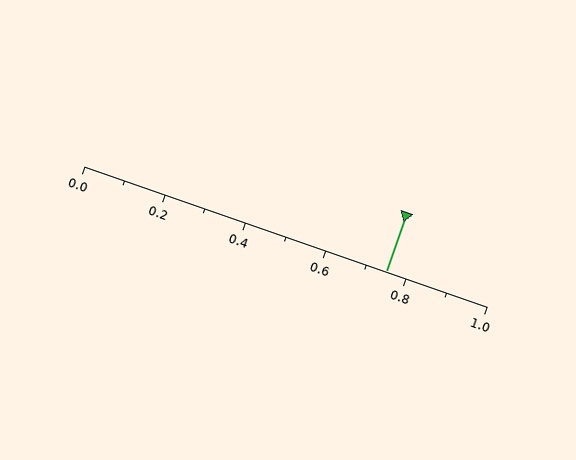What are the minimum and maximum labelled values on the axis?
The axis runs from 0.0 to 1.0.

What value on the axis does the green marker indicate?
The marker indicates approximately 0.75.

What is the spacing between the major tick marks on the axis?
The major ticks are spaced 0.2 apart.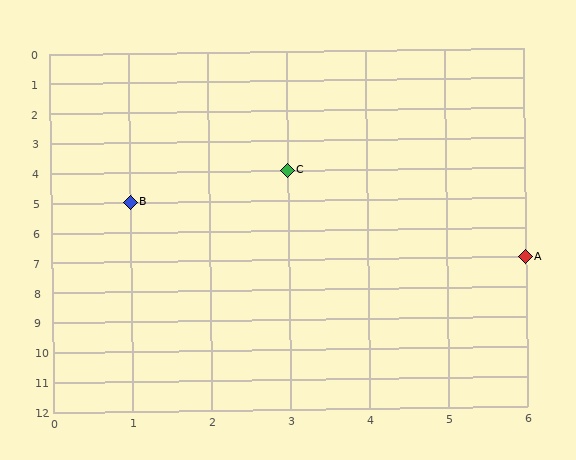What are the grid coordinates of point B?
Point B is at grid coordinates (1, 5).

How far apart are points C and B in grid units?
Points C and B are 2 columns and 1 row apart (about 2.2 grid units diagonally).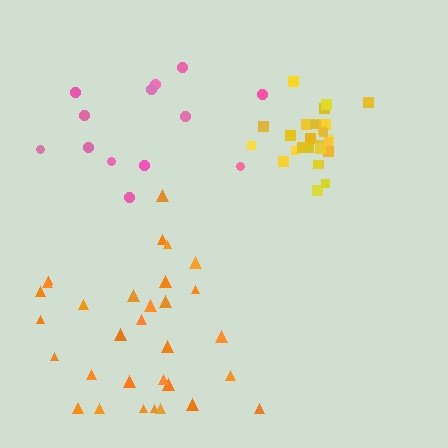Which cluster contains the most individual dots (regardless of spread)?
Orange (32).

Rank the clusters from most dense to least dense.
yellow, orange, pink.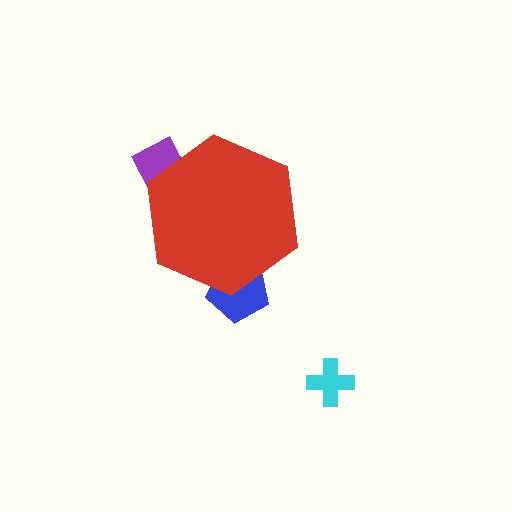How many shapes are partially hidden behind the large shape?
2 shapes are partially hidden.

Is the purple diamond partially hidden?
Yes, the purple diamond is partially hidden behind the red hexagon.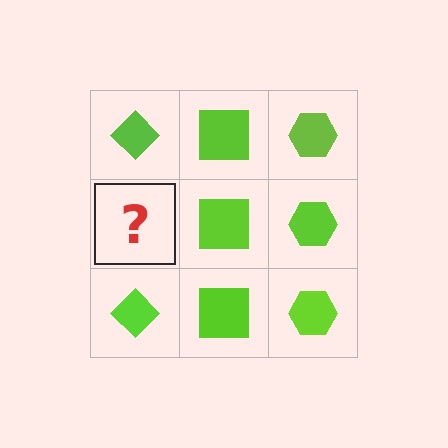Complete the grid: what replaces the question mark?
The question mark should be replaced with a lime diamond.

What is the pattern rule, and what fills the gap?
The rule is that each column has a consistent shape. The gap should be filled with a lime diamond.